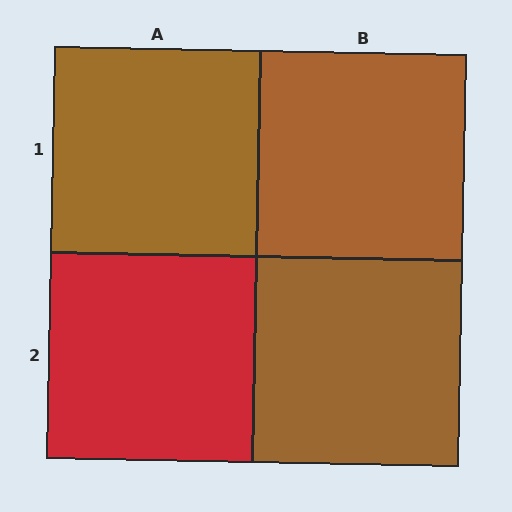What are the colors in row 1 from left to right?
Brown, brown.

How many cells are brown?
3 cells are brown.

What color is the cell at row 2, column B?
Brown.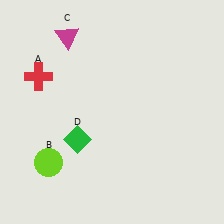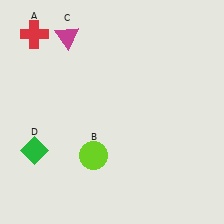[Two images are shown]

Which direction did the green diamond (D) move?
The green diamond (D) moved left.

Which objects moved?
The objects that moved are: the red cross (A), the lime circle (B), the green diamond (D).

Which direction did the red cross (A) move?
The red cross (A) moved up.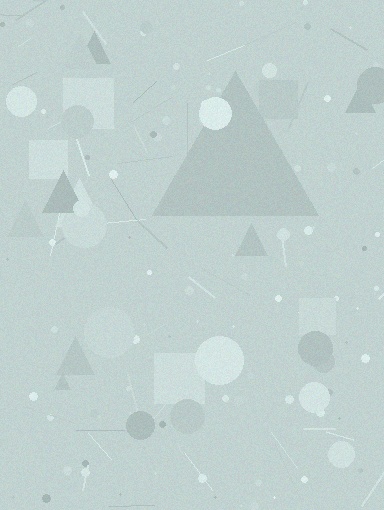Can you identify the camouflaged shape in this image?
The camouflaged shape is a triangle.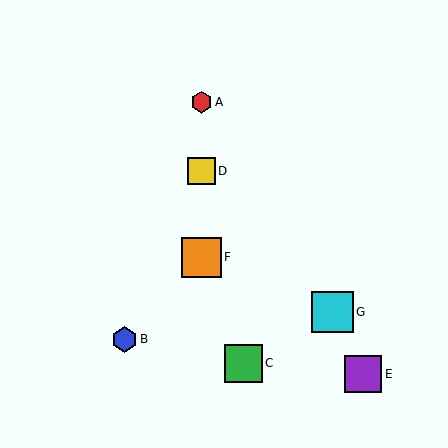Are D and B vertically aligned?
No, D is at x≈202 and B is at x≈125.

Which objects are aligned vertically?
Objects A, D, F are aligned vertically.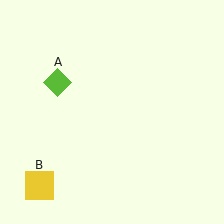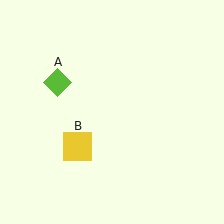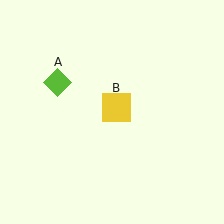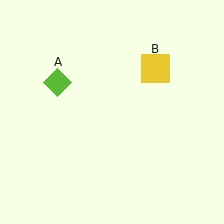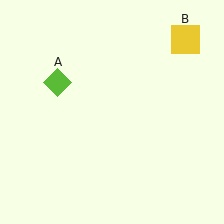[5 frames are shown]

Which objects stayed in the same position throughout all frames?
Lime diamond (object A) remained stationary.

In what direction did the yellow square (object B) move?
The yellow square (object B) moved up and to the right.